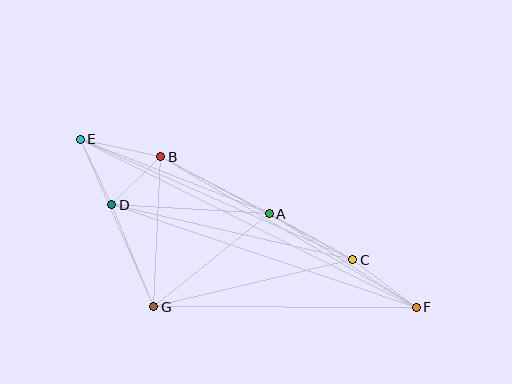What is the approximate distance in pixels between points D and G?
The distance between D and G is approximately 111 pixels.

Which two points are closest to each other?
Points B and D are closest to each other.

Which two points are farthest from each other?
Points E and F are farthest from each other.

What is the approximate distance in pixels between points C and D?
The distance between C and D is approximately 247 pixels.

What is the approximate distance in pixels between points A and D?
The distance between A and D is approximately 158 pixels.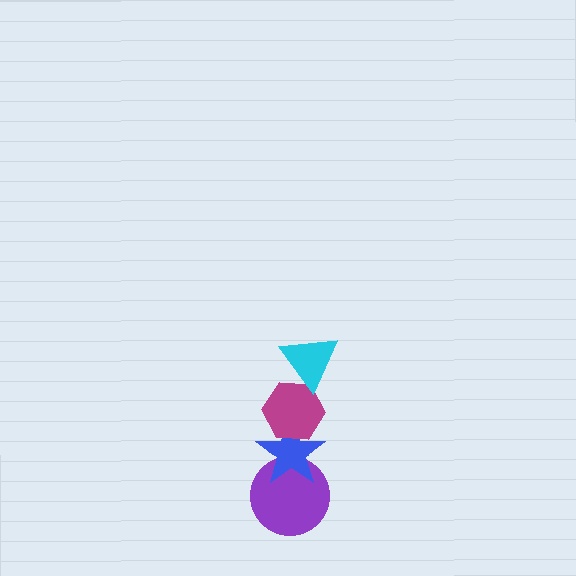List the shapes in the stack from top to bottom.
From top to bottom: the cyan triangle, the magenta hexagon, the blue star, the purple circle.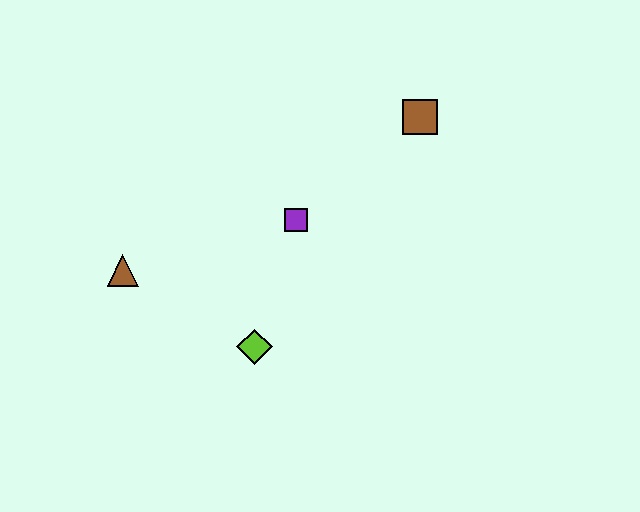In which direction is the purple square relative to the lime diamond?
The purple square is above the lime diamond.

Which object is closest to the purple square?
The lime diamond is closest to the purple square.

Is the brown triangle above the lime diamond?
Yes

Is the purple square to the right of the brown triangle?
Yes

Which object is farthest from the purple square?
The brown triangle is farthest from the purple square.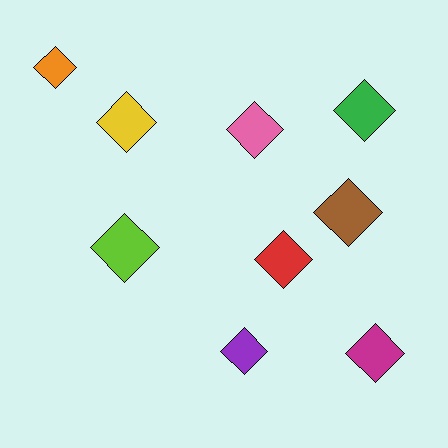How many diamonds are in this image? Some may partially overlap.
There are 9 diamonds.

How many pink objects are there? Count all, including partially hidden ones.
There is 1 pink object.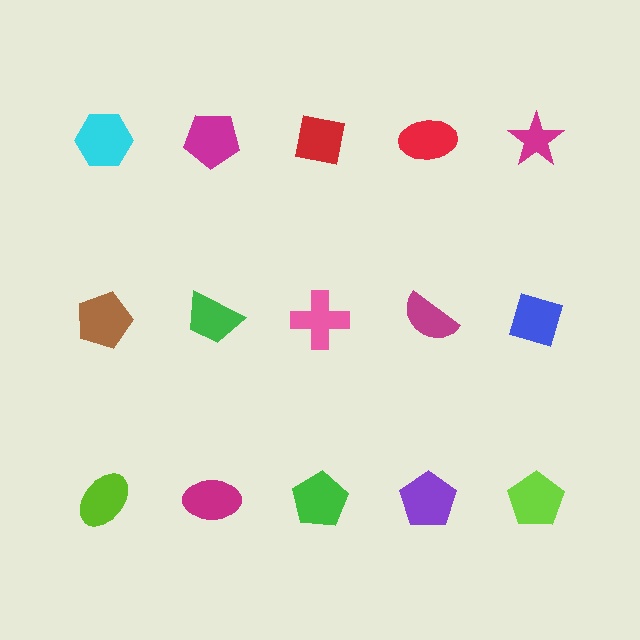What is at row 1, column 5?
A magenta star.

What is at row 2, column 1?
A brown pentagon.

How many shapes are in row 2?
5 shapes.